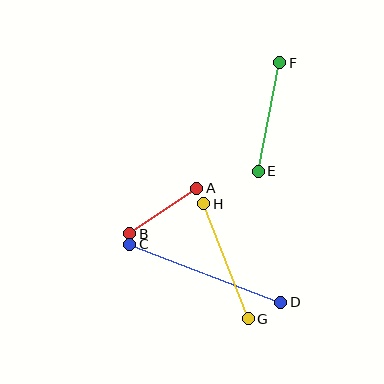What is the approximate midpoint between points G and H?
The midpoint is at approximately (226, 261) pixels.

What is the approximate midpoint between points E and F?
The midpoint is at approximately (269, 117) pixels.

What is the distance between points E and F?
The distance is approximately 111 pixels.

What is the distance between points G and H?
The distance is approximately 123 pixels.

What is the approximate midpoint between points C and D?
The midpoint is at approximately (205, 273) pixels.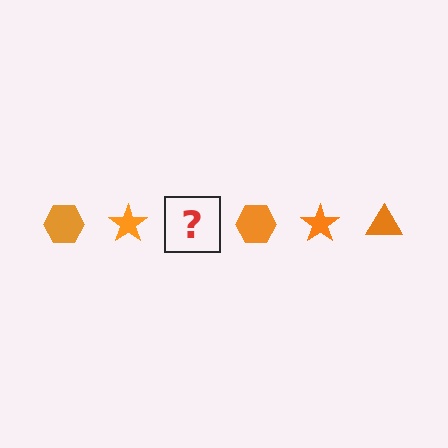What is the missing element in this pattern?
The missing element is an orange triangle.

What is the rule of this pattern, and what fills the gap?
The rule is that the pattern cycles through hexagon, star, triangle shapes in orange. The gap should be filled with an orange triangle.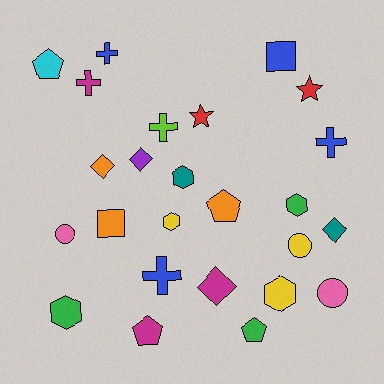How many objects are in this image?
There are 25 objects.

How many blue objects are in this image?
There are 4 blue objects.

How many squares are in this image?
There are 2 squares.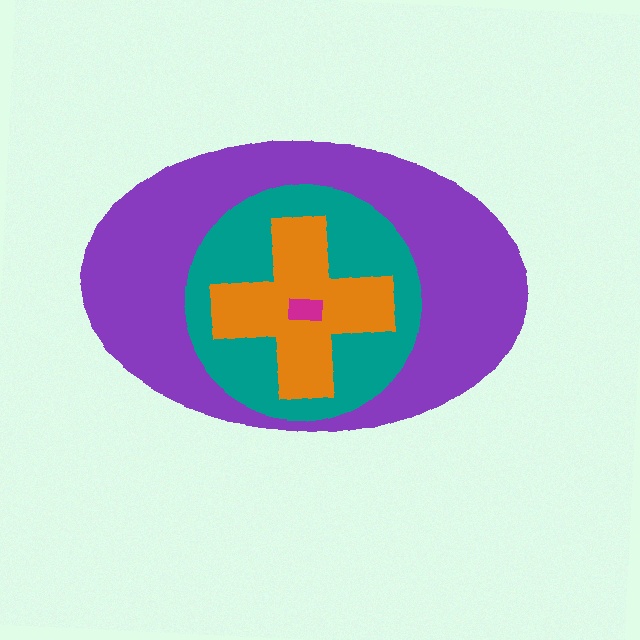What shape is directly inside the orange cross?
The magenta rectangle.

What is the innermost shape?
The magenta rectangle.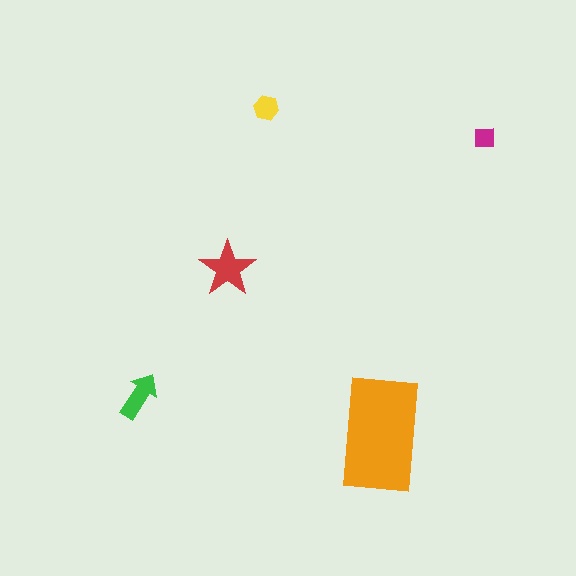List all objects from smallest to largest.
The magenta square, the yellow hexagon, the green arrow, the red star, the orange rectangle.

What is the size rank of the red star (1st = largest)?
2nd.